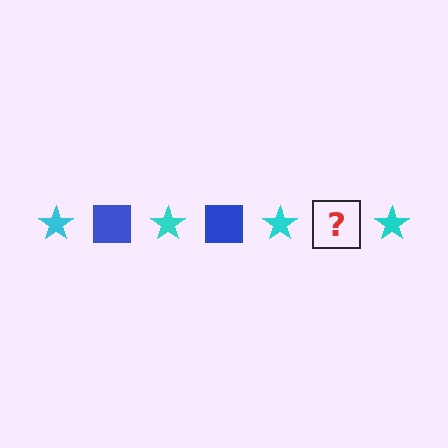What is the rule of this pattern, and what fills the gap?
The rule is that the pattern alternates between cyan star and blue square. The gap should be filled with a blue square.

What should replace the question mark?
The question mark should be replaced with a blue square.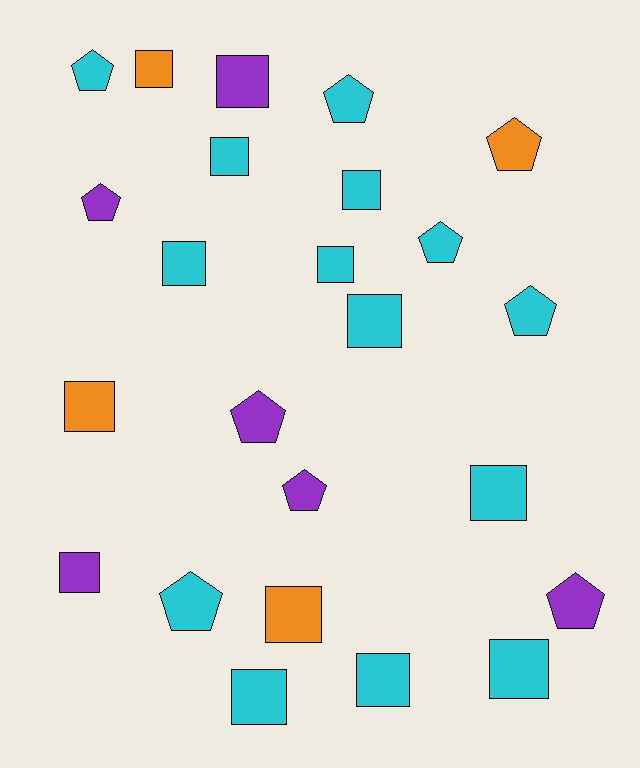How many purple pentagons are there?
There are 4 purple pentagons.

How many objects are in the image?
There are 24 objects.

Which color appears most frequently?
Cyan, with 14 objects.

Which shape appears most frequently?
Square, with 14 objects.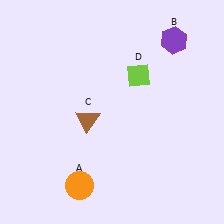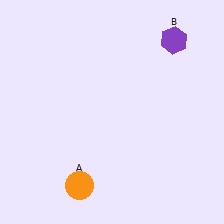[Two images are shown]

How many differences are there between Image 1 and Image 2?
There are 2 differences between the two images.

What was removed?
The lime diamond (D), the brown triangle (C) were removed in Image 2.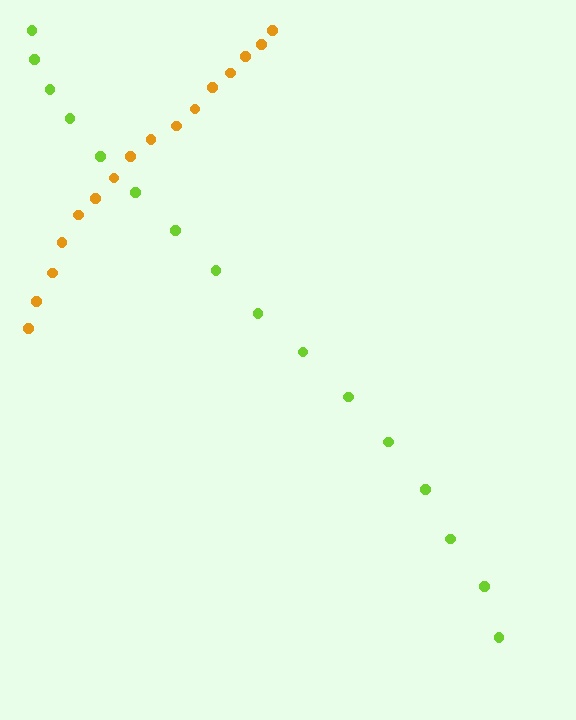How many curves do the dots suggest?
There are 2 distinct paths.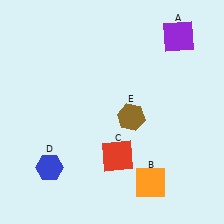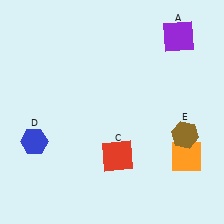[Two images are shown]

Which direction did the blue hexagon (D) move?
The blue hexagon (D) moved up.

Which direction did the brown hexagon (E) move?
The brown hexagon (E) moved right.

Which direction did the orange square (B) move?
The orange square (B) moved right.